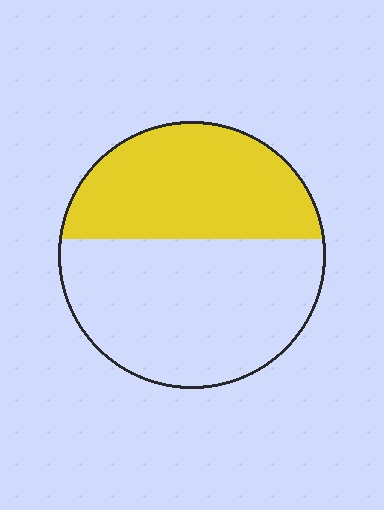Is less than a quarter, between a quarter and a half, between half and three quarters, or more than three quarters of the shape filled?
Between a quarter and a half.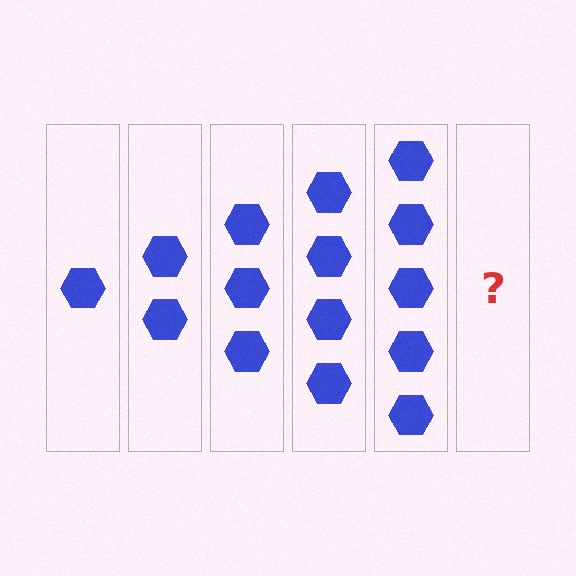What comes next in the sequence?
The next element should be 6 hexagons.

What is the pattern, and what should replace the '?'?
The pattern is that each step adds one more hexagon. The '?' should be 6 hexagons.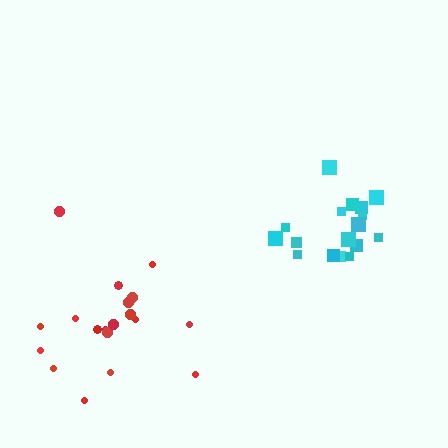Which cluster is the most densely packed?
Cyan.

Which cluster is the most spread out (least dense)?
Red.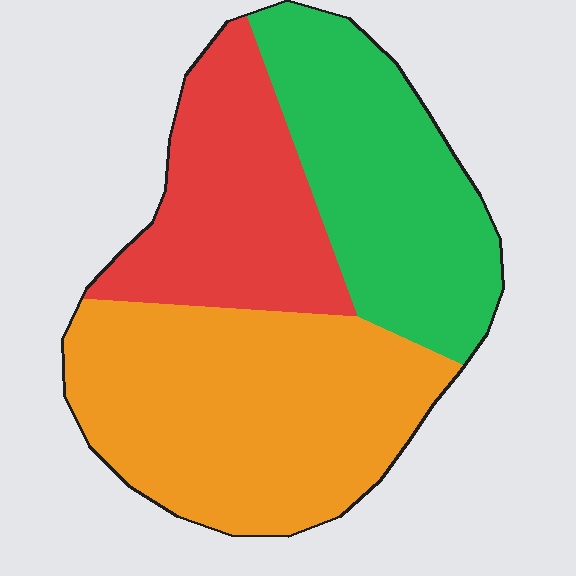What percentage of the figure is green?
Green covers about 30% of the figure.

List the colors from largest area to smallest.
From largest to smallest: orange, green, red.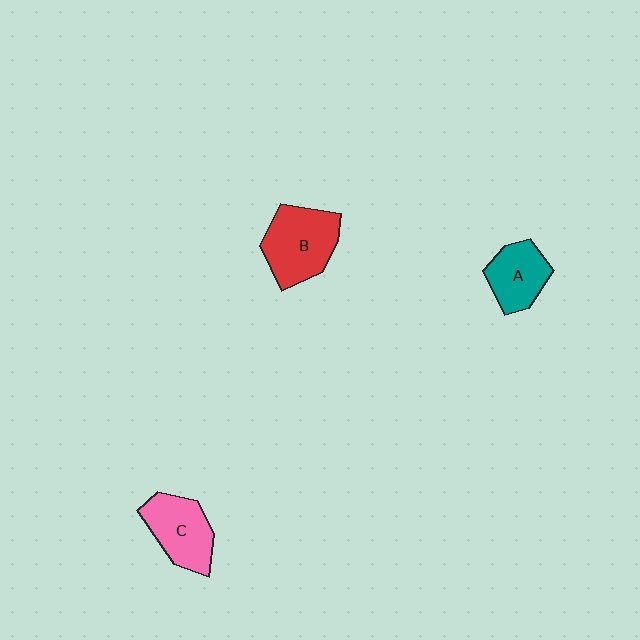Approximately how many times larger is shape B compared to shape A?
Approximately 1.4 times.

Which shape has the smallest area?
Shape A (teal).